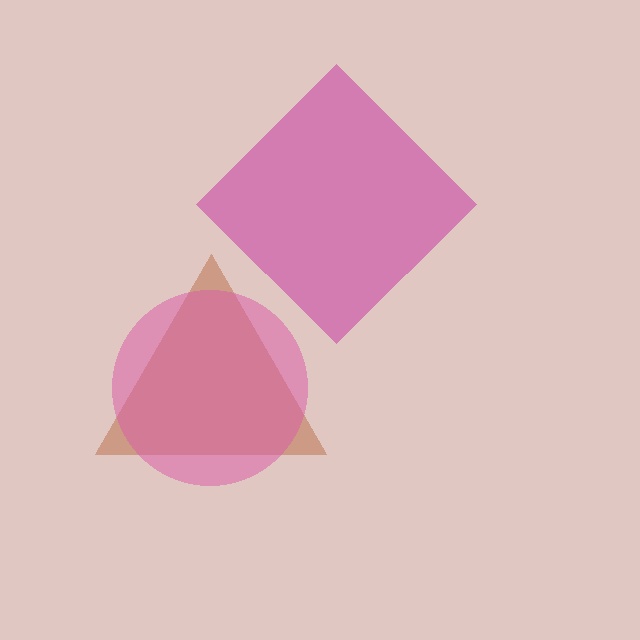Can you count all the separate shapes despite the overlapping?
Yes, there are 3 separate shapes.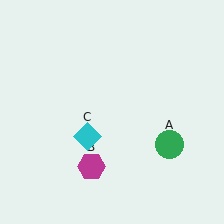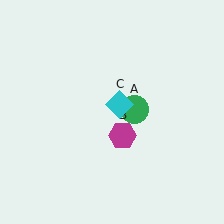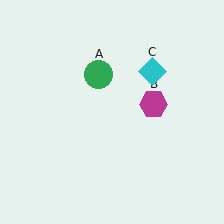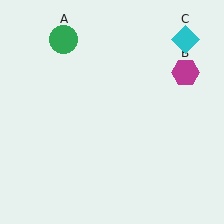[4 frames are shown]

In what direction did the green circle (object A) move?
The green circle (object A) moved up and to the left.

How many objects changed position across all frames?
3 objects changed position: green circle (object A), magenta hexagon (object B), cyan diamond (object C).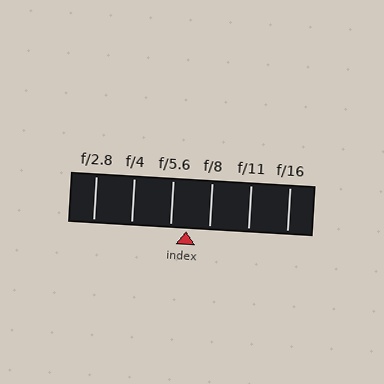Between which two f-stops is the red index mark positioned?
The index mark is between f/5.6 and f/8.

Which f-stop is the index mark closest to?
The index mark is closest to f/5.6.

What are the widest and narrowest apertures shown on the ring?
The widest aperture shown is f/2.8 and the narrowest is f/16.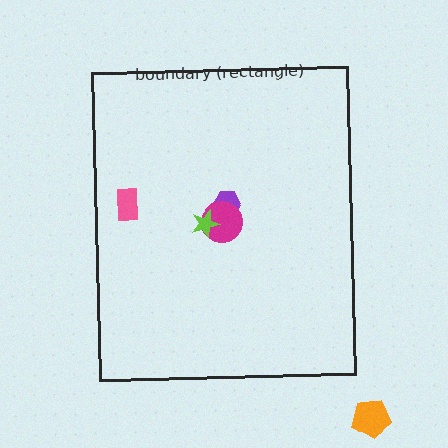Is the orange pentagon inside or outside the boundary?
Outside.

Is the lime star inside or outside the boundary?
Inside.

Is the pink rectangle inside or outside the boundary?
Inside.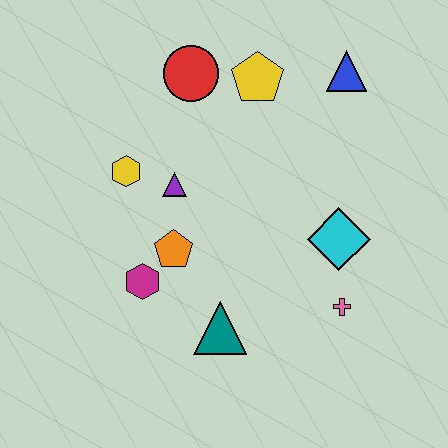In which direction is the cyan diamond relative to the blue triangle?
The cyan diamond is below the blue triangle.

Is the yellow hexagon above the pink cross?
Yes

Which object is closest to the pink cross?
The cyan diamond is closest to the pink cross.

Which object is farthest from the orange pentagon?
The blue triangle is farthest from the orange pentagon.